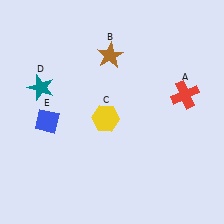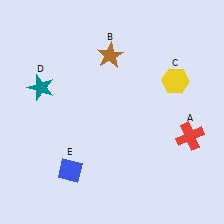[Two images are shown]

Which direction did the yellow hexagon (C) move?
The yellow hexagon (C) moved right.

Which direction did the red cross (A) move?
The red cross (A) moved down.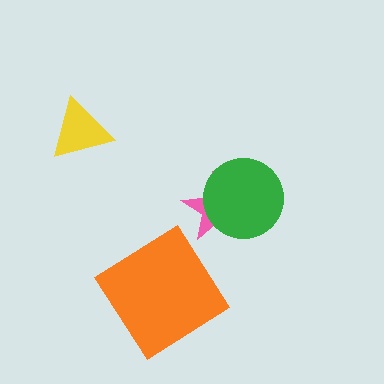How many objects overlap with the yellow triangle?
0 objects overlap with the yellow triangle.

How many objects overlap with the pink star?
1 object overlaps with the pink star.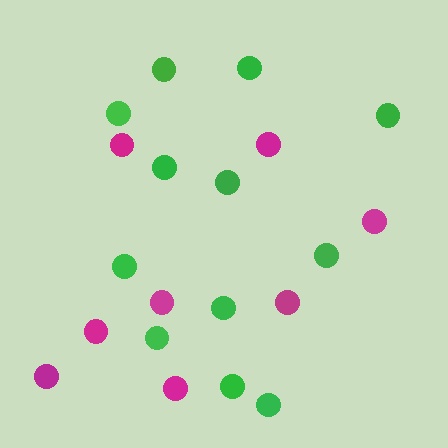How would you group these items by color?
There are 2 groups: one group of green circles (12) and one group of magenta circles (8).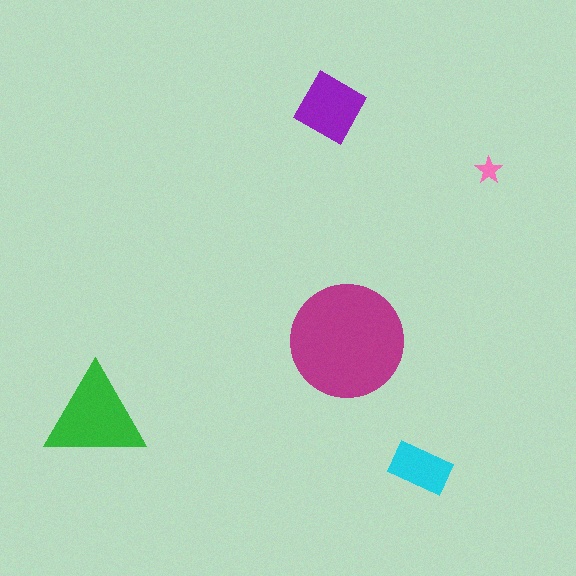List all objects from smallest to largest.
The pink star, the cyan rectangle, the purple diamond, the green triangle, the magenta circle.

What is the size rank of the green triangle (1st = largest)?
2nd.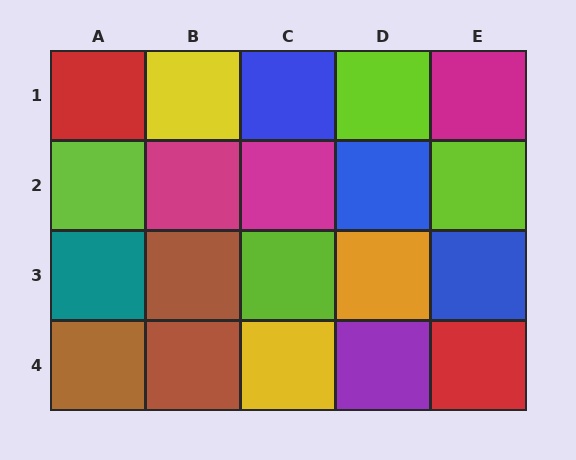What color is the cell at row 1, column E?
Magenta.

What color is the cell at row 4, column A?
Brown.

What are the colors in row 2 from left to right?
Lime, magenta, magenta, blue, lime.